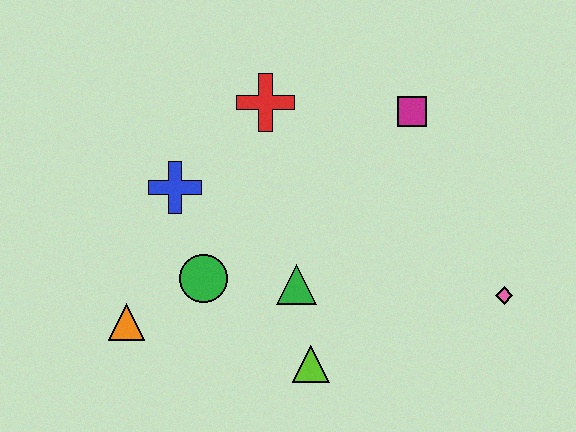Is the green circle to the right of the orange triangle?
Yes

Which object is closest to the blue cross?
The green circle is closest to the blue cross.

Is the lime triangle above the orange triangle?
No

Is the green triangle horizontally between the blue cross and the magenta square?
Yes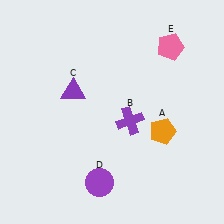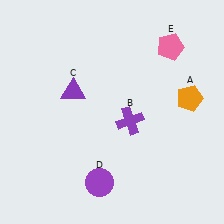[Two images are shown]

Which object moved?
The orange pentagon (A) moved up.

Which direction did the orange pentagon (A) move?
The orange pentagon (A) moved up.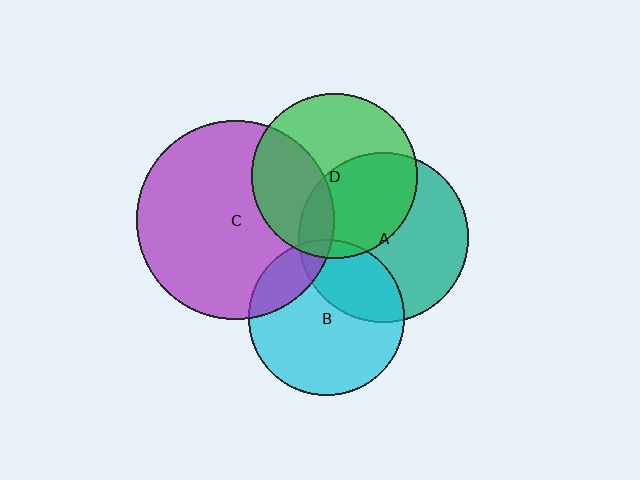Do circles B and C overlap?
Yes.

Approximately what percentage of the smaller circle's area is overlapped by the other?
Approximately 20%.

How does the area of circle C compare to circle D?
Approximately 1.4 times.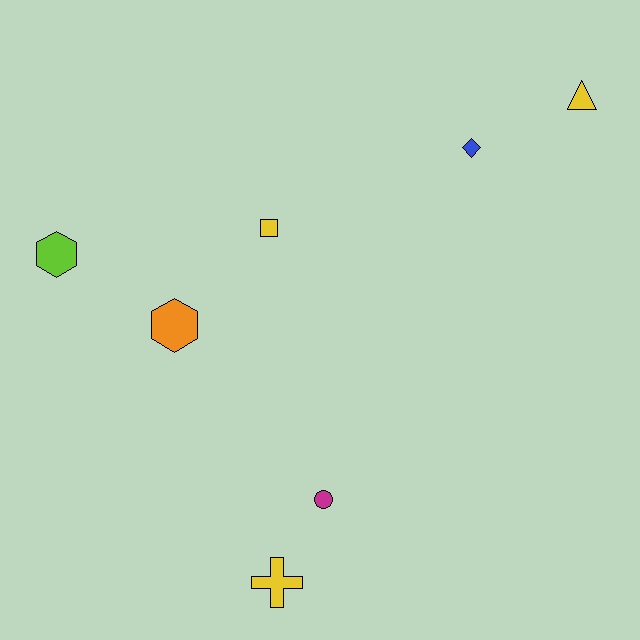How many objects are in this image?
There are 7 objects.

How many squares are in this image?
There is 1 square.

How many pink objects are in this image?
There are no pink objects.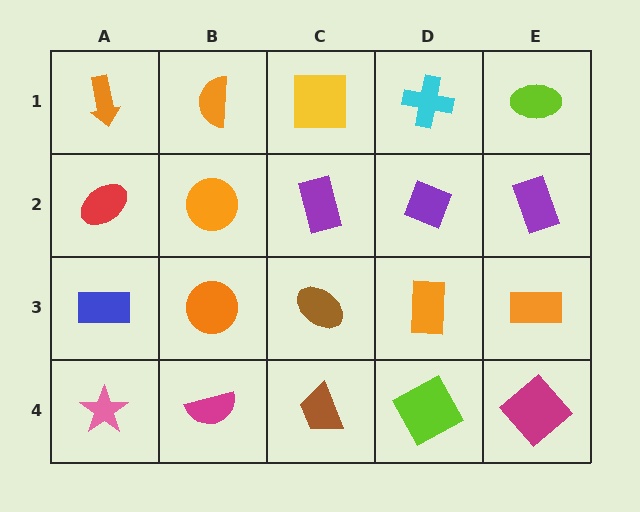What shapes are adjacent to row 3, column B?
An orange circle (row 2, column B), a magenta semicircle (row 4, column B), a blue rectangle (row 3, column A), a brown ellipse (row 3, column C).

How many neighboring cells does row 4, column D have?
3.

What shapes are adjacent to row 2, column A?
An orange arrow (row 1, column A), a blue rectangle (row 3, column A), an orange circle (row 2, column B).